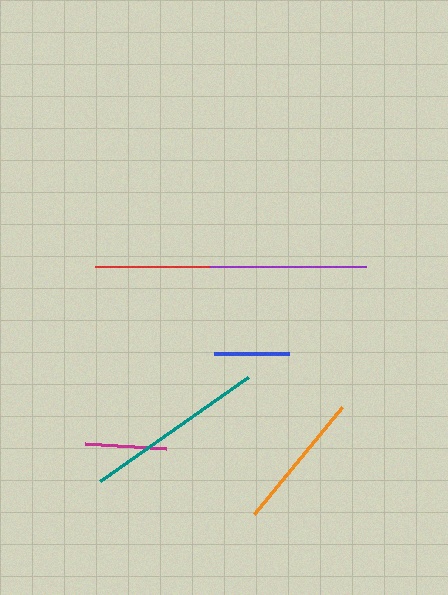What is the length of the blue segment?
The blue segment is approximately 76 pixels long.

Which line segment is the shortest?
The blue line is the shortest at approximately 76 pixels.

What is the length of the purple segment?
The purple segment is approximately 271 pixels long.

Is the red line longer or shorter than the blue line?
The red line is longer than the blue line.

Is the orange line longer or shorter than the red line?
The orange line is longer than the red line.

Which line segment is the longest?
The purple line is the longest at approximately 271 pixels.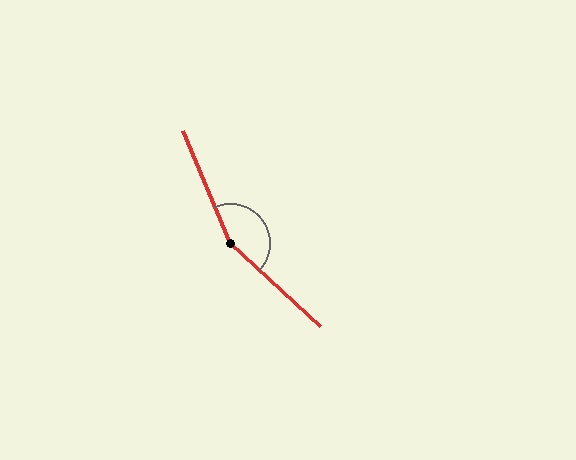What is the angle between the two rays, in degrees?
Approximately 156 degrees.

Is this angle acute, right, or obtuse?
It is obtuse.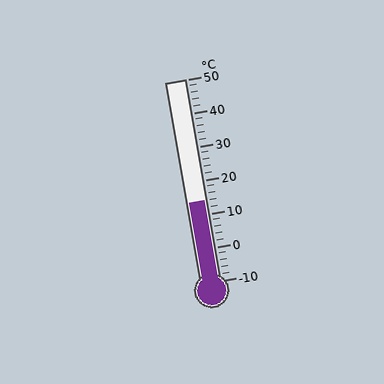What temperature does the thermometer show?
The thermometer shows approximately 14°C.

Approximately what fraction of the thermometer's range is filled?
The thermometer is filled to approximately 40% of its range.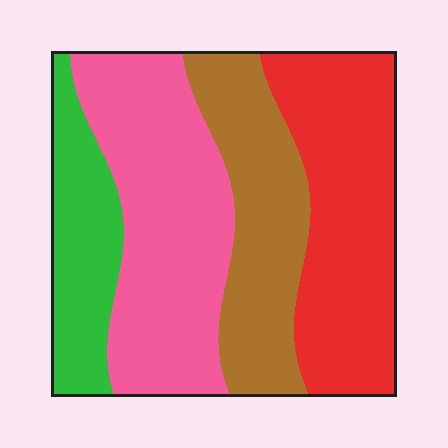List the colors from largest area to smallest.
From largest to smallest: pink, red, brown, green.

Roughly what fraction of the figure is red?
Red covers around 30% of the figure.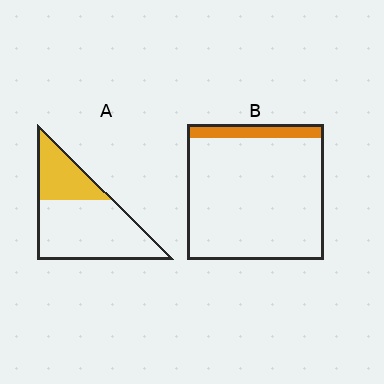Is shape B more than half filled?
No.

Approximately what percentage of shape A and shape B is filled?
A is approximately 30% and B is approximately 10%.